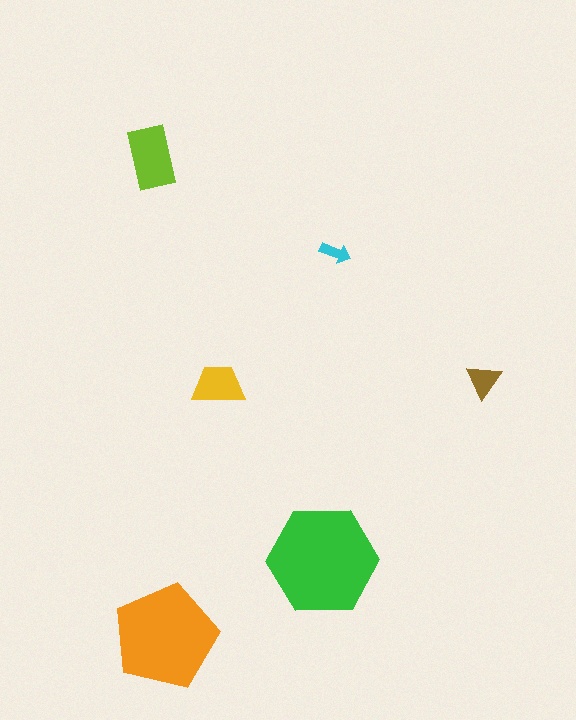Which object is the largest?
The green hexagon.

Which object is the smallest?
The cyan arrow.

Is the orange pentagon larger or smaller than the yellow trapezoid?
Larger.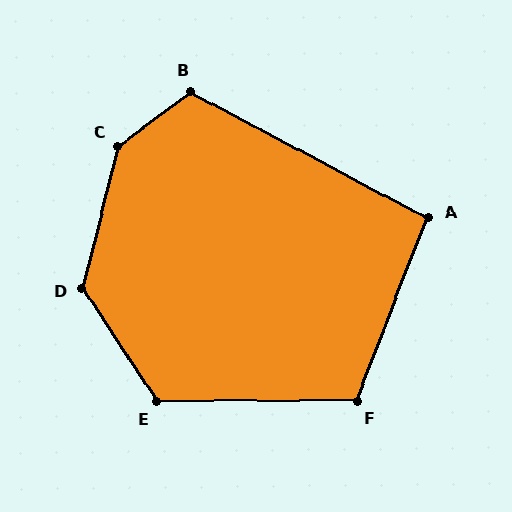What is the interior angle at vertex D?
Approximately 133 degrees (obtuse).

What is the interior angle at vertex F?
Approximately 111 degrees (obtuse).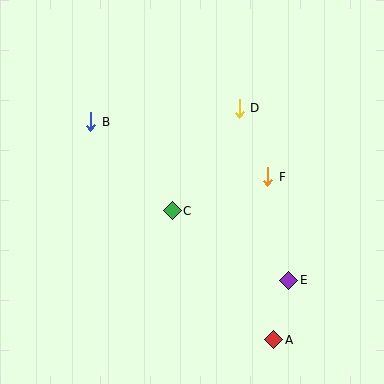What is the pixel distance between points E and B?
The distance between E and B is 254 pixels.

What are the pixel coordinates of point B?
Point B is at (91, 122).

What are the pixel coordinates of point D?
Point D is at (239, 108).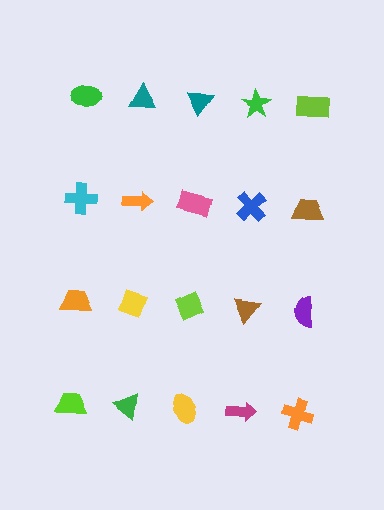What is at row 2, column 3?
A pink rectangle.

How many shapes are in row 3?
5 shapes.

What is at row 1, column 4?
A green star.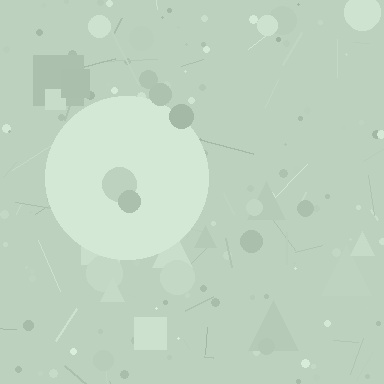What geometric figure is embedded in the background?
A circle is embedded in the background.